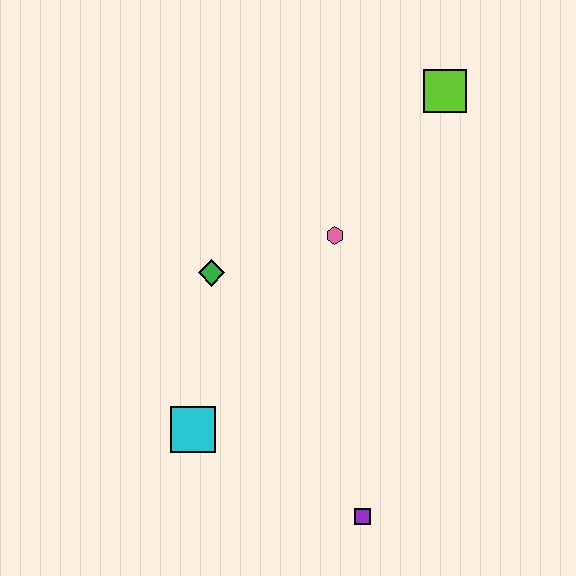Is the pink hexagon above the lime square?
No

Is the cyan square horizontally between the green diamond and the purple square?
No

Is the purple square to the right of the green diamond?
Yes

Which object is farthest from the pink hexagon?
The purple square is farthest from the pink hexagon.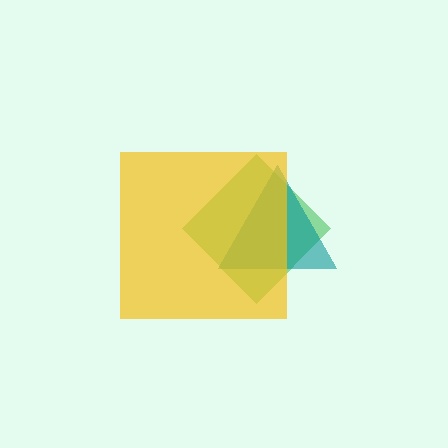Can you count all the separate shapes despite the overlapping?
Yes, there are 3 separate shapes.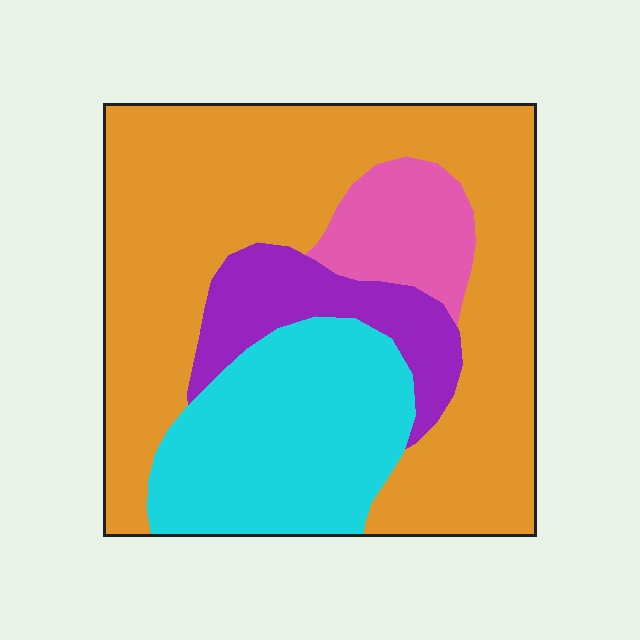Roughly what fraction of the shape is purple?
Purple covers roughly 10% of the shape.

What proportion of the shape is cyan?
Cyan covers 24% of the shape.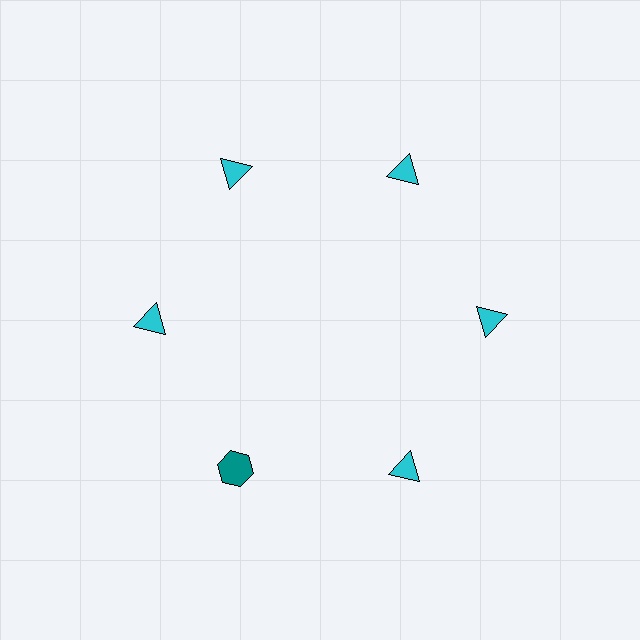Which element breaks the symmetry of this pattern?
The teal hexagon at roughly the 7 o'clock position breaks the symmetry. All other shapes are cyan triangles.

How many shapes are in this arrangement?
There are 6 shapes arranged in a ring pattern.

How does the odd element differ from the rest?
It differs in both color (teal instead of cyan) and shape (hexagon instead of triangle).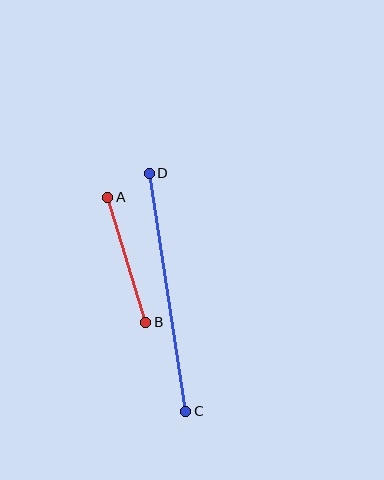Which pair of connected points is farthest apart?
Points C and D are farthest apart.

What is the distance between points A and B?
The distance is approximately 131 pixels.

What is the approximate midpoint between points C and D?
The midpoint is at approximately (167, 292) pixels.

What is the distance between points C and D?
The distance is approximately 241 pixels.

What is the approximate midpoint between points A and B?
The midpoint is at approximately (127, 260) pixels.